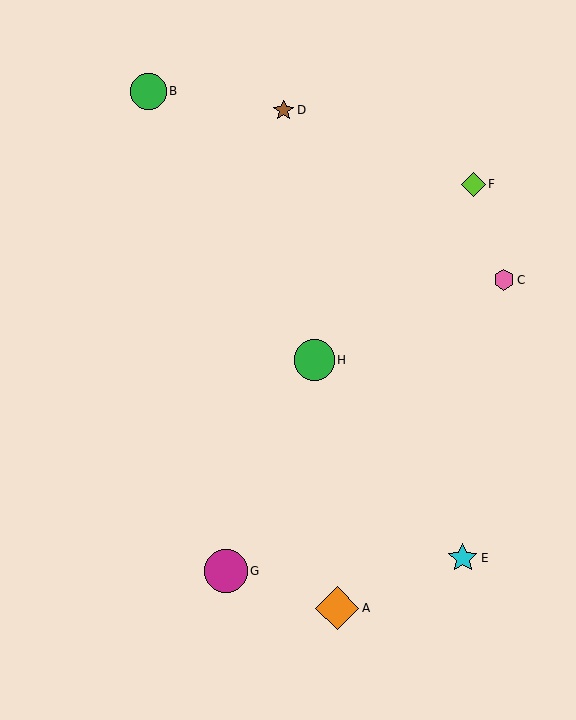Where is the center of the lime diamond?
The center of the lime diamond is at (473, 184).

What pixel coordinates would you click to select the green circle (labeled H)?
Click at (314, 360) to select the green circle H.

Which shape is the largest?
The magenta circle (labeled G) is the largest.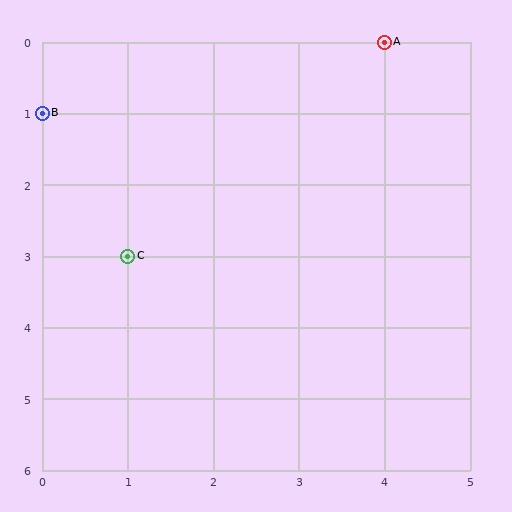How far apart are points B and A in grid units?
Points B and A are 4 columns and 1 row apart (about 4.1 grid units diagonally).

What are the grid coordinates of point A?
Point A is at grid coordinates (4, 0).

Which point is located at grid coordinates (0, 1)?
Point B is at (0, 1).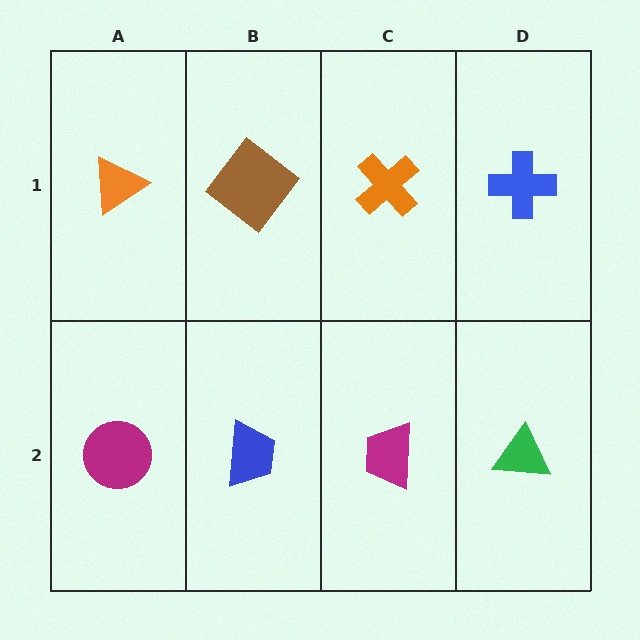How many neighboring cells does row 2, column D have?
2.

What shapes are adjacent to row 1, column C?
A magenta trapezoid (row 2, column C), a brown diamond (row 1, column B), a blue cross (row 1, column D).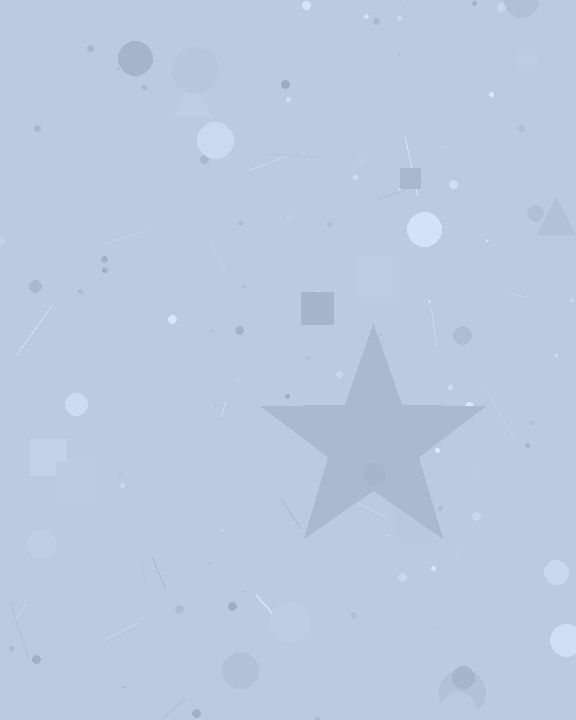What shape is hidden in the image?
A star is hidden in the image.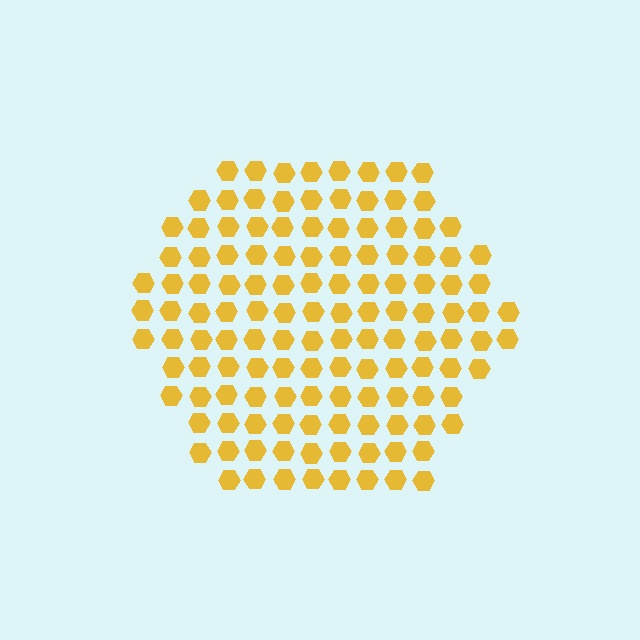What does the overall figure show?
The overall figure shows a hexagon.